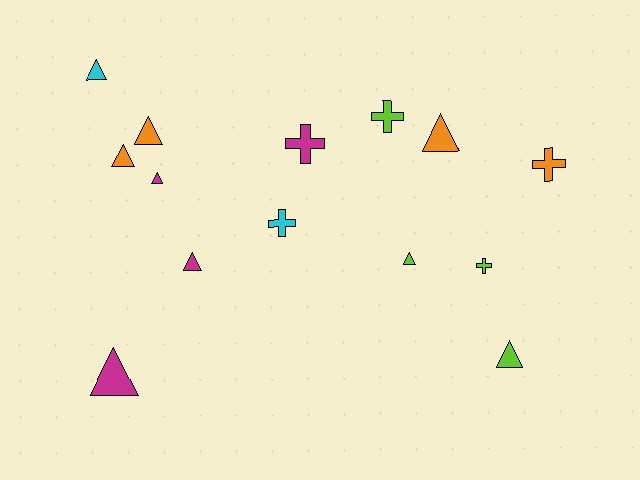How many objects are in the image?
There are 14 objects.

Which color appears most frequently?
Magenta, with 4 objects.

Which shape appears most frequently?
Triangle, with 9 objects.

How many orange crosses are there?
There is 1 orange cross.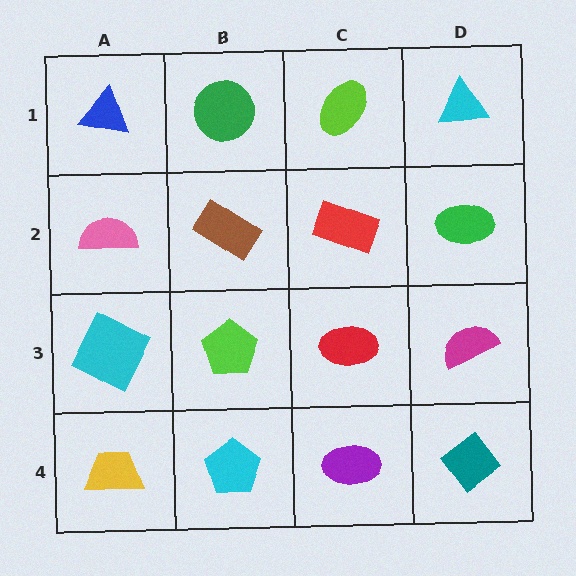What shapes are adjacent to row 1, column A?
A pink semicircle (row 2, column A), a green circle (row 1, column B).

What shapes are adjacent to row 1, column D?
A green ellipse (row 2, column D), a lime ellipse (row 1, column C).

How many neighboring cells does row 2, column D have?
3.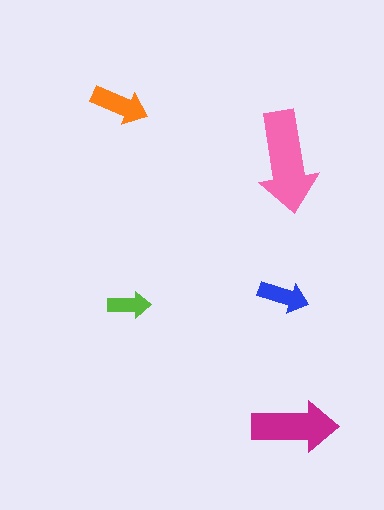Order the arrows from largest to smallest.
the pink one, the magenta one, the orange one, the blue one, the lime one.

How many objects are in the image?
There are 5 objects in the image.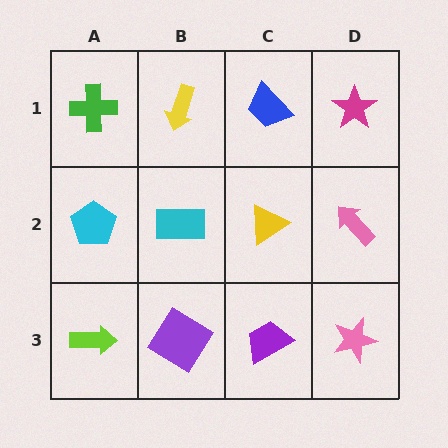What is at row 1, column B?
A yellow arrow.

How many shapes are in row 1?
4 shapes.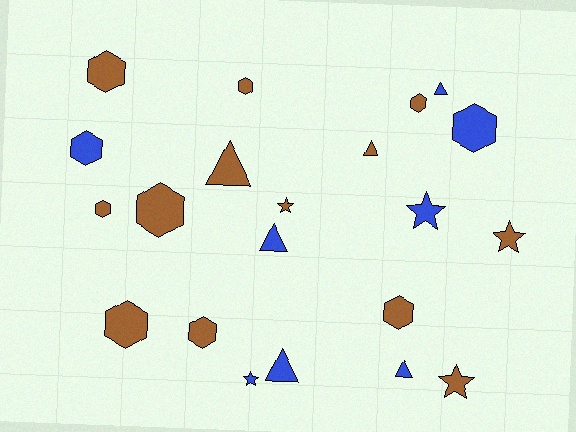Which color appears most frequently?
Brown, with 13 objects.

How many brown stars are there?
There are 3 brown stars.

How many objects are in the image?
There are 21 objects.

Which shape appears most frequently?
Hexagon, with 10 objects.